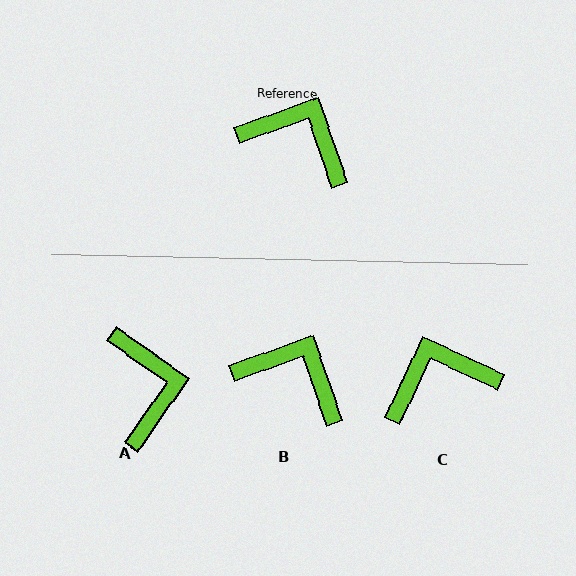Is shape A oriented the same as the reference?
No, it is off by about 55 degrees.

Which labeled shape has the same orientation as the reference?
B.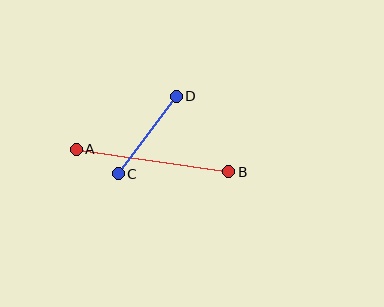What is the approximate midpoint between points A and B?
The midpoint is at approximately (152, 161) pixels.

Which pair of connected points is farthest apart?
Points A and B are farthest apart.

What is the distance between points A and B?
The distance is approximately 154 pixels.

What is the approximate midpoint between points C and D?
The midpoint is at approximately (147, 135) pixels.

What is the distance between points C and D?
The distance is approximately 97 pixels.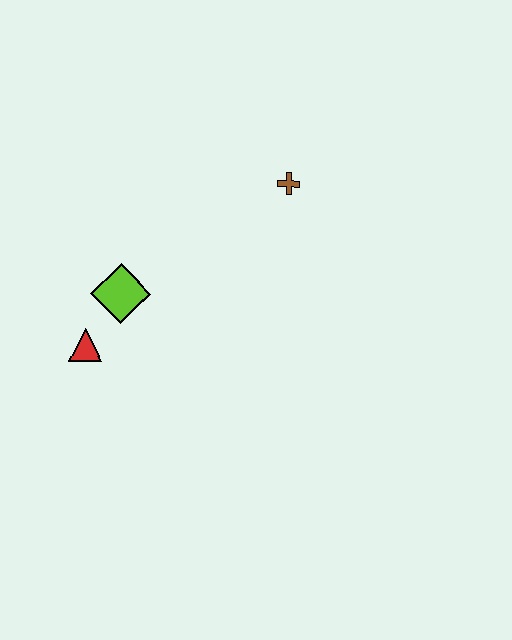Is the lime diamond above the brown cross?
No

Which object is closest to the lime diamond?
The red triangle is closest to the lime diamond.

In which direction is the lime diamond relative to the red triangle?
The lime diamond is above the red triangle.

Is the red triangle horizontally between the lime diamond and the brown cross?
No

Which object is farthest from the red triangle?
The brown cross is farthest from the red triangle.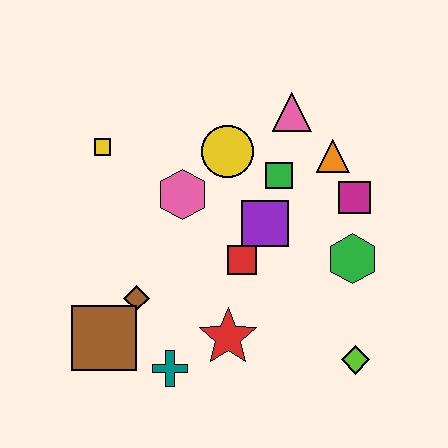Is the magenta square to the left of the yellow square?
No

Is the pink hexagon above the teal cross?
Yes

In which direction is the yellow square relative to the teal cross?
The yellow square is above the teal cross.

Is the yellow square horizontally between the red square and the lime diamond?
No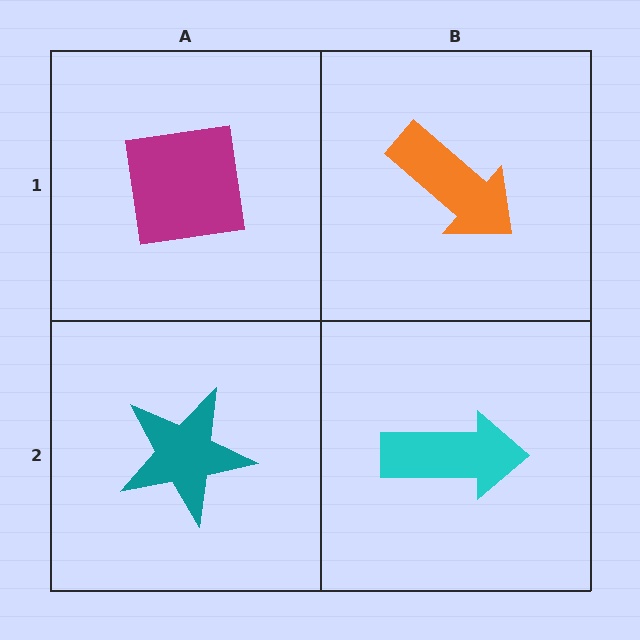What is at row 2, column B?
A cyan arrow.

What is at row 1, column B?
An orange arrow.